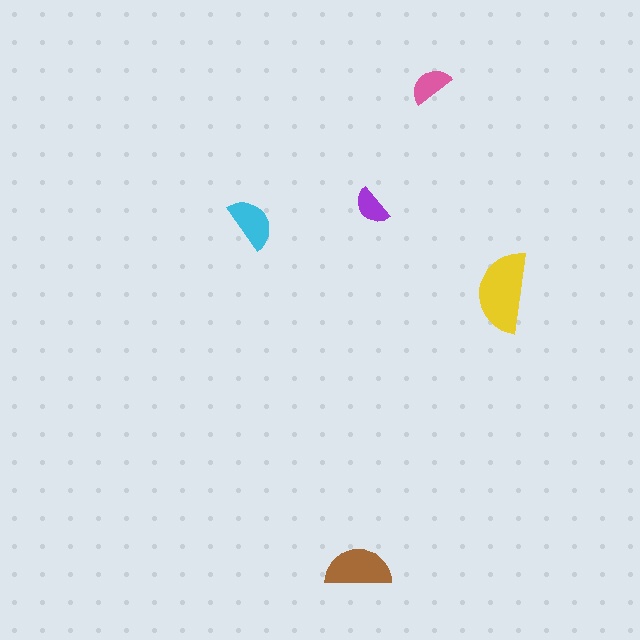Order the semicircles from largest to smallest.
the yellow one, the brown one, the cyan one, the pink one, the purple one.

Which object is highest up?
The pink semicircle is topmost.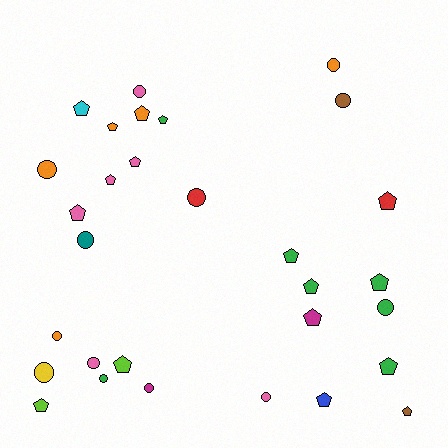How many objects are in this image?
There are 30 objects.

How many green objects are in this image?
There are 7 green objects.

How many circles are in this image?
There are 13 circles.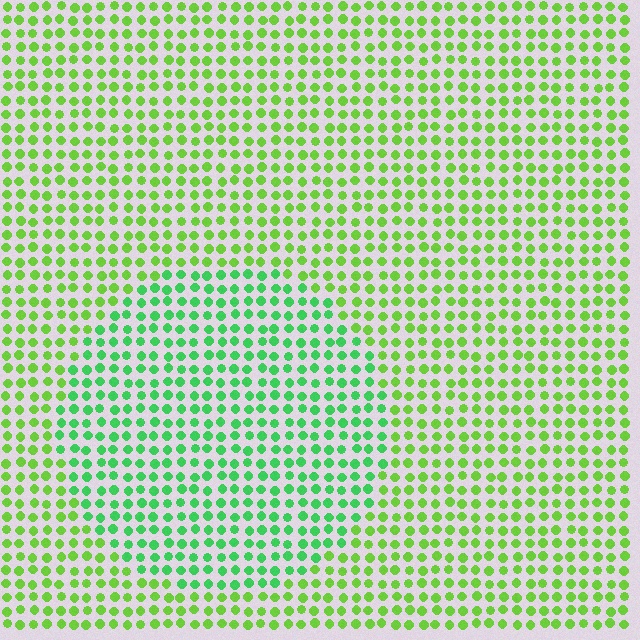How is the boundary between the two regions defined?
The boundary is defined purely by a slight shift in hue (about 33 degrees). Spacing, size, and orientation are identical on both sides.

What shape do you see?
I see a circle.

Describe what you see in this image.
The image is filled with small lime elements in a uniform arrangement. A circle-shaped region is visible where the elements are tinted to a slightly different hue, forming a subtle color boundary.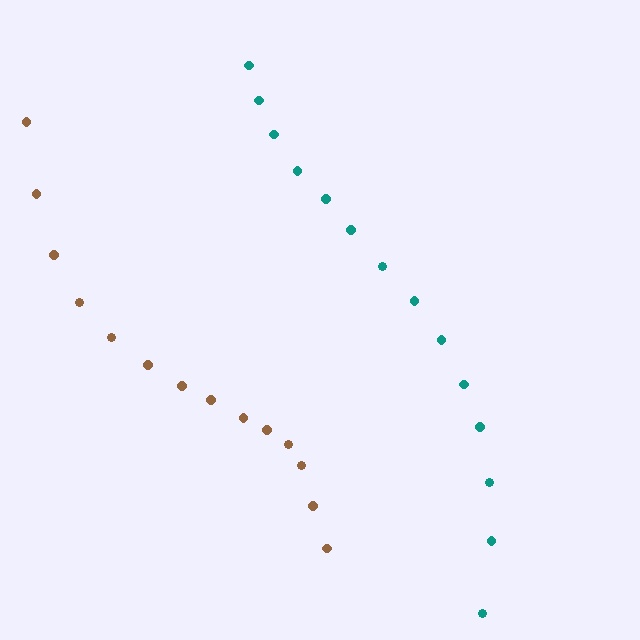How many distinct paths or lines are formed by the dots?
There are 2 distinct paths.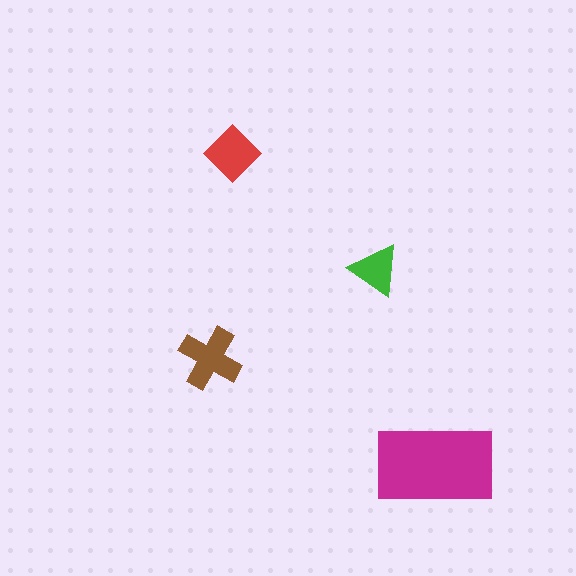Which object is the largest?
The magenta rectangle.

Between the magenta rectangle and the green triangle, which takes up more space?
The magenta rectangle.